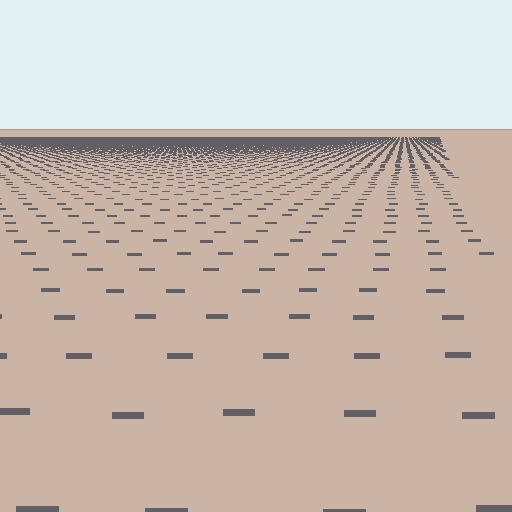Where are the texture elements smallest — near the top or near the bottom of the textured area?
Near the top.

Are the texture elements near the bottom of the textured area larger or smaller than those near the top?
Larger. Near the bottom, elements are closer to the viewer and appear at a bigger on-screen size.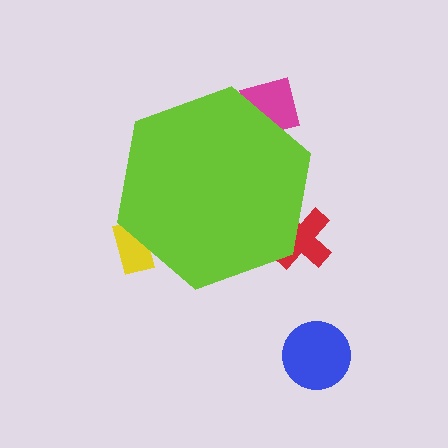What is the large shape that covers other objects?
A lime hexagon.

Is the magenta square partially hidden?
Yes, the magenta square is partially hidden behind the lime hexagon.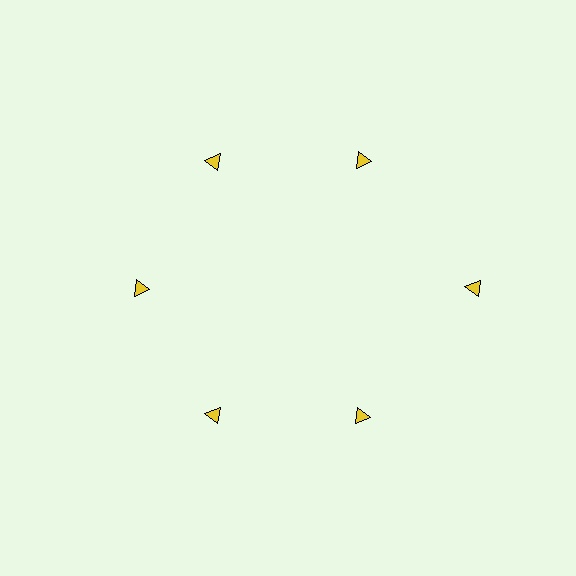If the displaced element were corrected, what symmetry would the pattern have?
It would have 6-fold rotational symmetry — the pattern would map onto itself every 60 degrees.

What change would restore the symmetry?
The symmetry would be restored by moving it inward, back onto the ring so that all 6 triangles sit at equal angles and equal distance from the center.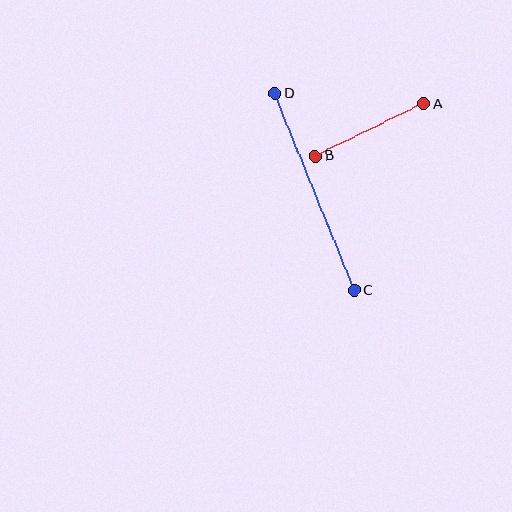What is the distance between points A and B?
The distance is approximately 120 pixels.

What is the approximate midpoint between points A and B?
The midpoint is at approximately (369, 130) pixels.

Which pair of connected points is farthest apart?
Points C and D are farthest apart.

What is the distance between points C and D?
The distance is approximately 212 pixels.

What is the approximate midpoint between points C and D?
The midpoint is at approximately (315, 192) pixels.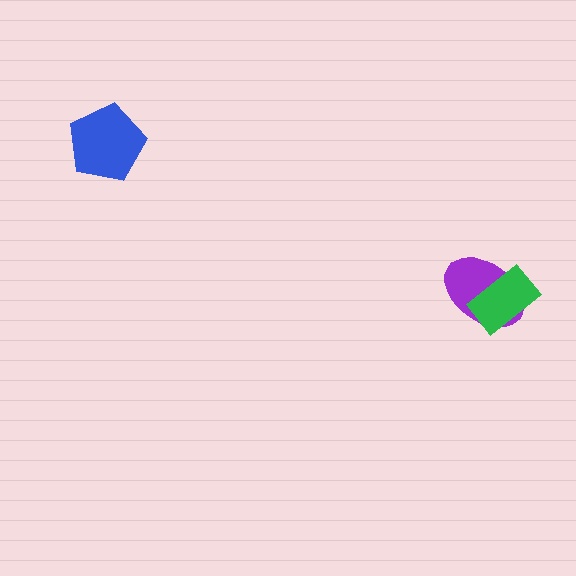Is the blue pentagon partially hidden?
No, no other shape covers it.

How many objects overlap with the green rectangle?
1 object overlaps with the green rectangle.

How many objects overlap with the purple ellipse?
1 object overlaps with the purple ellipse.